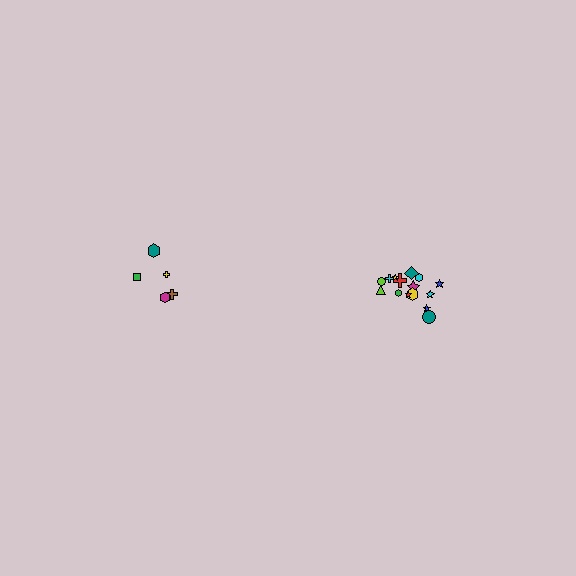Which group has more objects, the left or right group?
The right group.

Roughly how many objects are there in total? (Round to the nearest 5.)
Roughly 20 objects in total.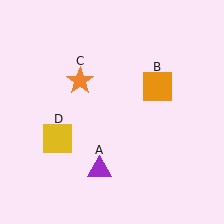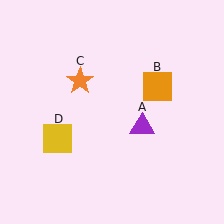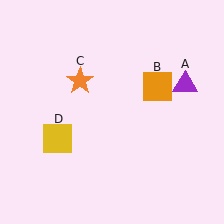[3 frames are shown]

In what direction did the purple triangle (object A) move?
The purple triangle (object A) moved up and to the right.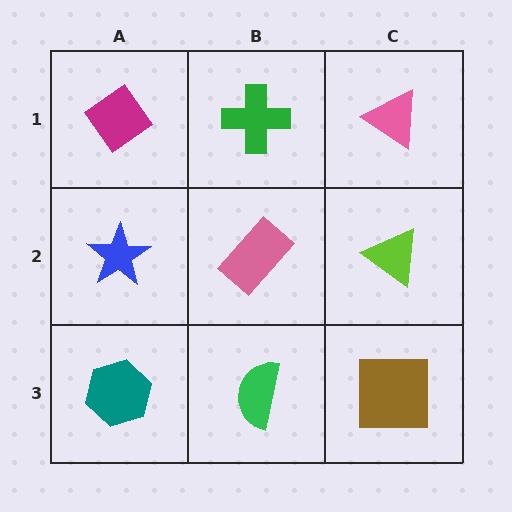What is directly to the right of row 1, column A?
A green cross.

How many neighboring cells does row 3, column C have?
2.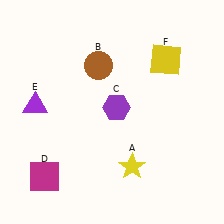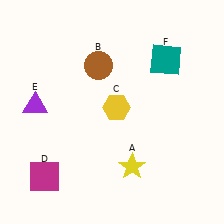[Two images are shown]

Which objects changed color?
C changed from purple to yellow. F changed from yellow to teal.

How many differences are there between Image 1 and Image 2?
There are 2 differences between the two images.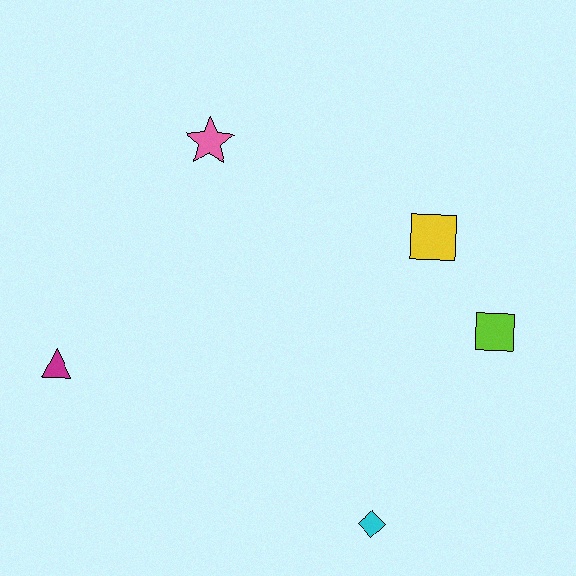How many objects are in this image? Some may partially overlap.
There are 5 objects.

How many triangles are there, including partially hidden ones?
There is 1 triangle.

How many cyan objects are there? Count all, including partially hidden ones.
There is 1 cyan object.